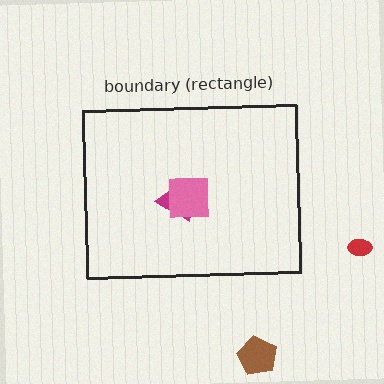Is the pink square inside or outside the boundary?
Inside.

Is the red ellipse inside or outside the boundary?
Outside.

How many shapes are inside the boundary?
2 inside, 2 outside.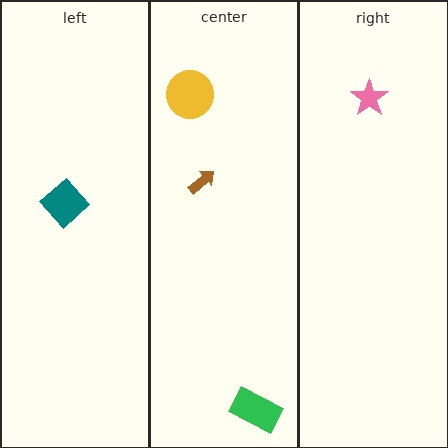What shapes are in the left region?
The teal diamond.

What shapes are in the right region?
The pink star.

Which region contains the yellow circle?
The center region.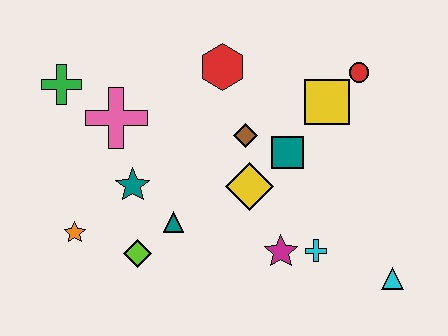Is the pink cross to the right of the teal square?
No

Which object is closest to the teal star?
The teal triangle is closest to the teal star.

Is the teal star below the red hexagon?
Yes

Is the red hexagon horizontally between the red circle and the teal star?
Yes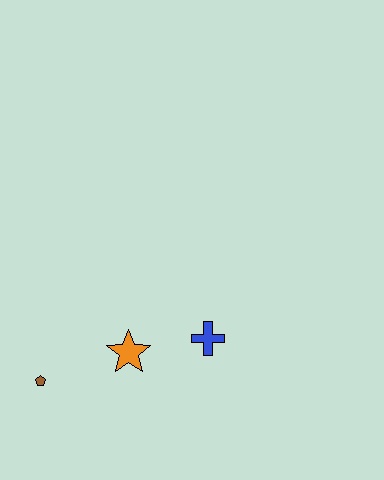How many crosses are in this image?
There is 1 cross.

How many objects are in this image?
There are 3 objects.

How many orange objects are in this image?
There is 1 orange object.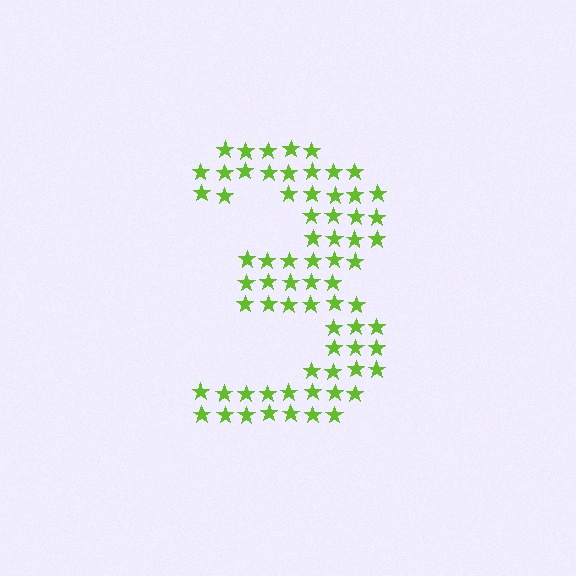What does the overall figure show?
The overall figure shows the digit 3.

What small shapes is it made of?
It is made of small stars.